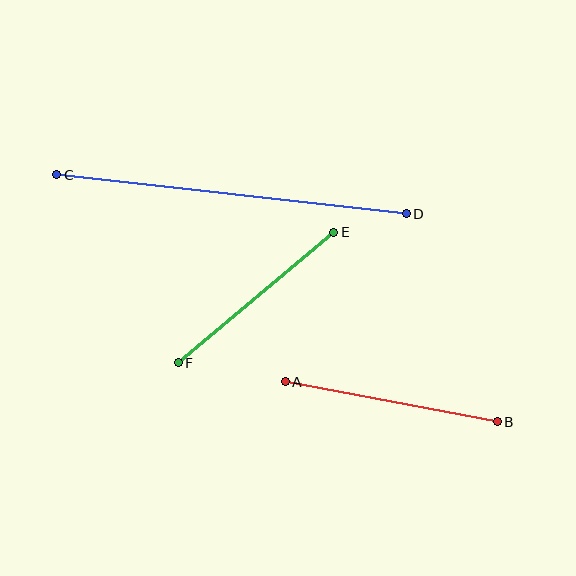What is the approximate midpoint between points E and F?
The midpoint is at approximately (256, 297) pixels.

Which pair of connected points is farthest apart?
Points C and D are farthest apart.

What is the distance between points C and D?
The distance is approximately 352 pixels.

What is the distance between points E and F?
The distance is approximately 203 pixels.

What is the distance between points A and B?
The distance is approximately 215 pixels.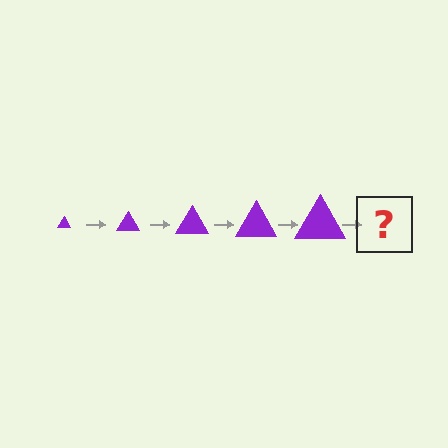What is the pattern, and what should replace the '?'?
The pattern is that the triangle gets progressively larger each step. The '?' should be a purple triangle, larger than the previous one.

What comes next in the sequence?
The next element should be a purple triangle, larger than the previous one.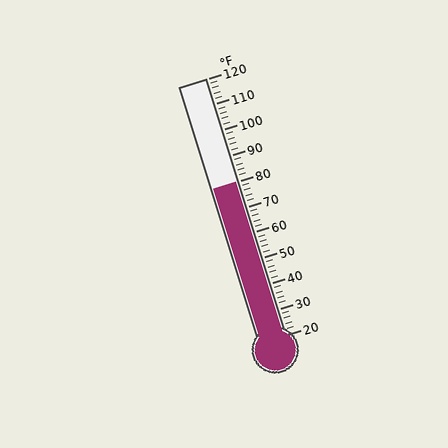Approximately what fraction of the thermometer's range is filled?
The thermometer is filled to approximately 60% of its range.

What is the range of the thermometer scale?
The thermometer scale ranges from 20°F to 120°F.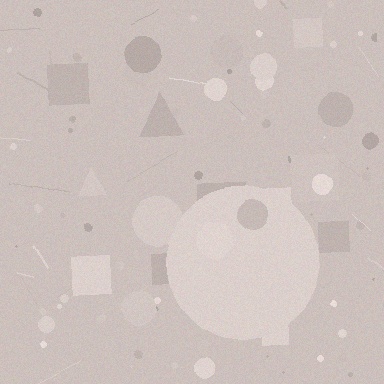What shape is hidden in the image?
A circle is hidden in the image.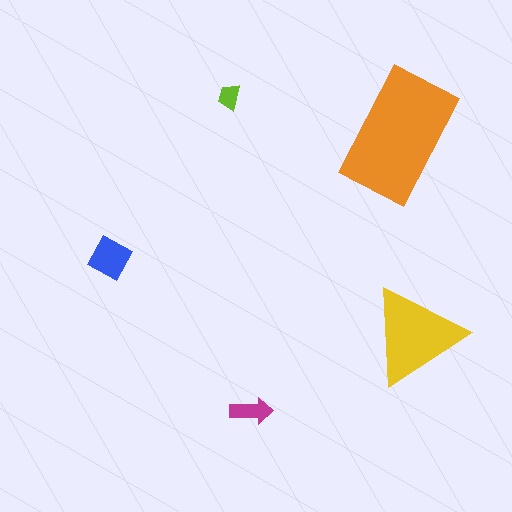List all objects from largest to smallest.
The orange rectangle, the yellow triangle, the blue square, the magenta arrow, the lime trapezoid.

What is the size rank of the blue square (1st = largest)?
3rd.